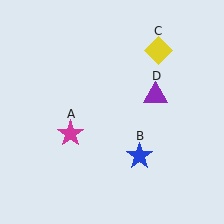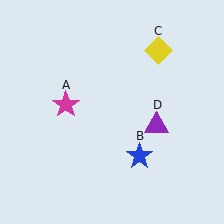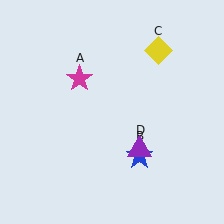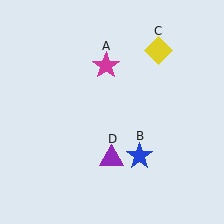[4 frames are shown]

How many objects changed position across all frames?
2 objects changed position: magenta star (object A), purple triangle (object D).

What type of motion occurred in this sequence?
The magenta star (object A), purple triangle (object D) rotated clockwise around the center of the scene.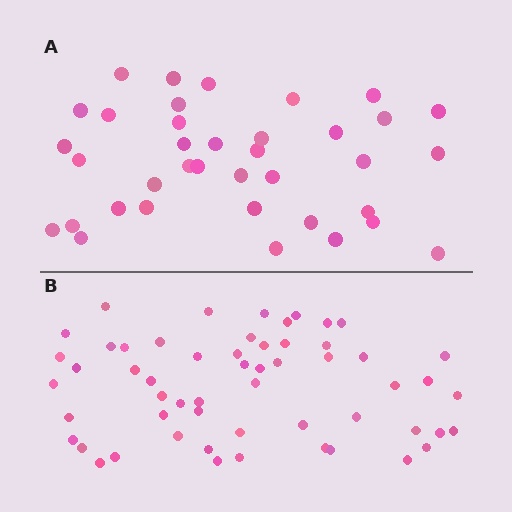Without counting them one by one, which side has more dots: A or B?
Region B (the bottom region) has more dots.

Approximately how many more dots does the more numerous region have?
Region B has approximately 20 more dots than region A.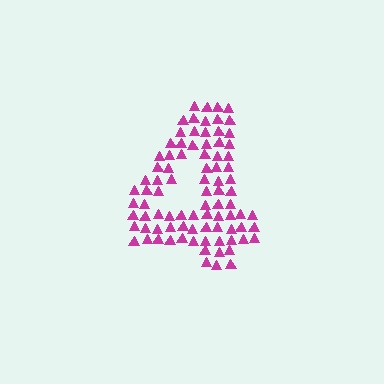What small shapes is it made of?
It is made of small triangles.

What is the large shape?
The large shape is the digit 4.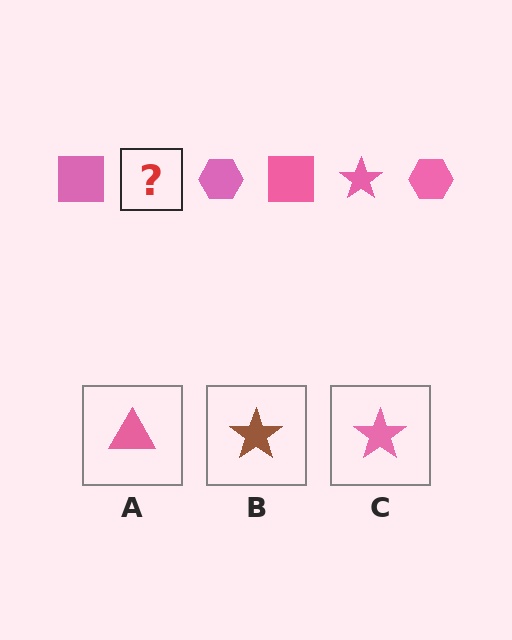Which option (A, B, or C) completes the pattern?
C.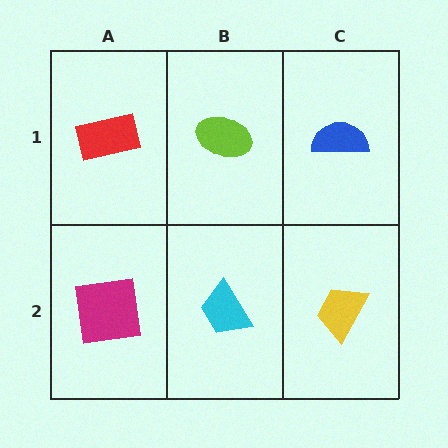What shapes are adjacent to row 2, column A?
A red rectangle (row 1, column A), a cyan trapezoid (row 2, column B).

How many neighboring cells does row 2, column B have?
3.